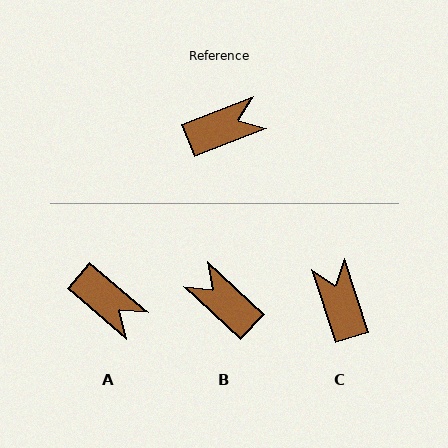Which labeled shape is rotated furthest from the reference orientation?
B, about 116 degrees away.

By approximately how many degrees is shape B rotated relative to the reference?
Approximately 116 degrees counter-clockwise.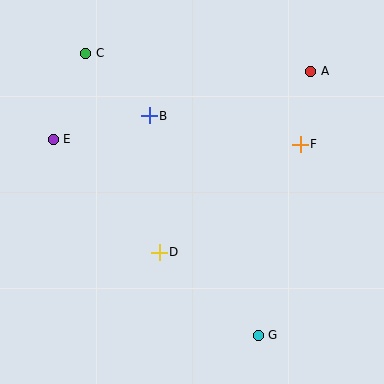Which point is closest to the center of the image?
Point D at (159, 252) is closest to the center.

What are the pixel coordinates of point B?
Point B is at (149, 116).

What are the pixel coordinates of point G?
Point G is at (258, 335).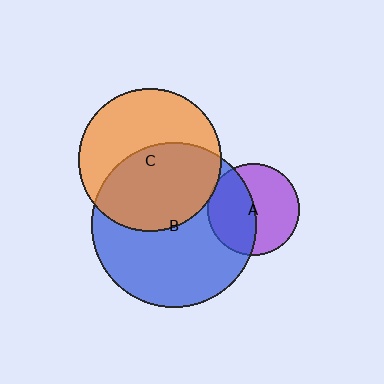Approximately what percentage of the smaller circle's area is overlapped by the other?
Approximately 45%.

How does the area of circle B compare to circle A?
Approximately 3.2 times.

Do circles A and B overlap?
Yes.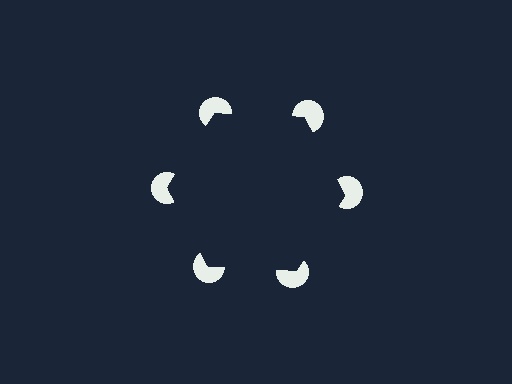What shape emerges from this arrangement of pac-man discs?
An illusory hexagon — its edges are inferred from the aligned wedge cuts in the pac-man discs, not physically drawn.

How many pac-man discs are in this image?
There are 6 — one at each vertex of the illusory hexagon.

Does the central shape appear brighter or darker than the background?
It typically appears slightly darker than the background, even though no actual brightness change is drawn.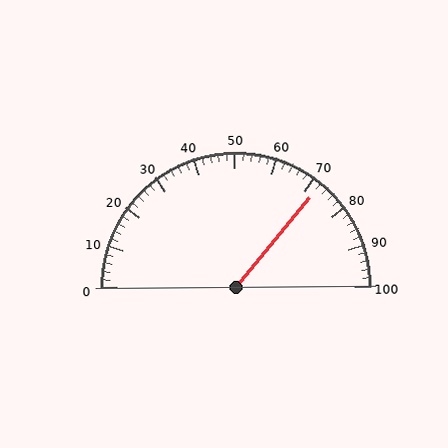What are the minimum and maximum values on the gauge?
The gauge ranges from 0 to 100.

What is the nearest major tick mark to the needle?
The nearest major tick mark is 70.